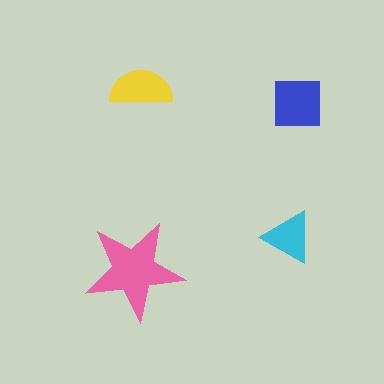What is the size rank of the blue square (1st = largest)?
2nd.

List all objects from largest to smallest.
The pink star, the blue square, the yellow semicircle, the cyan triangle.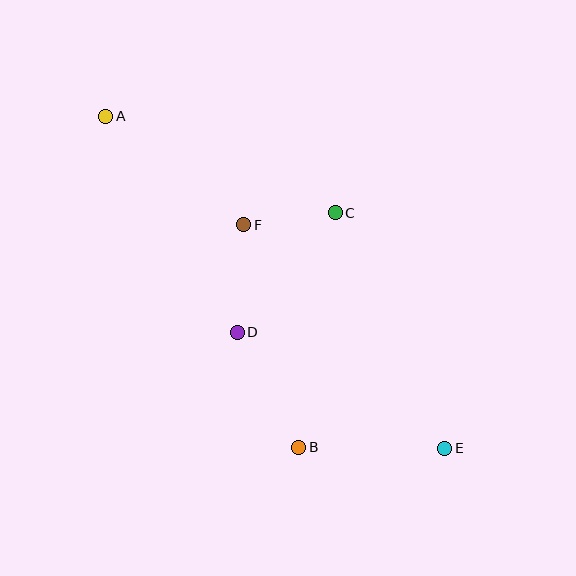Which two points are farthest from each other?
Points A and E are farthest from each other.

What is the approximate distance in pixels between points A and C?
The distance between A and C is approximately 249 pixels.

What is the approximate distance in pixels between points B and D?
The distance between B and D is approximately 130 pixels.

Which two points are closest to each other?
Points C and F are closest to each other.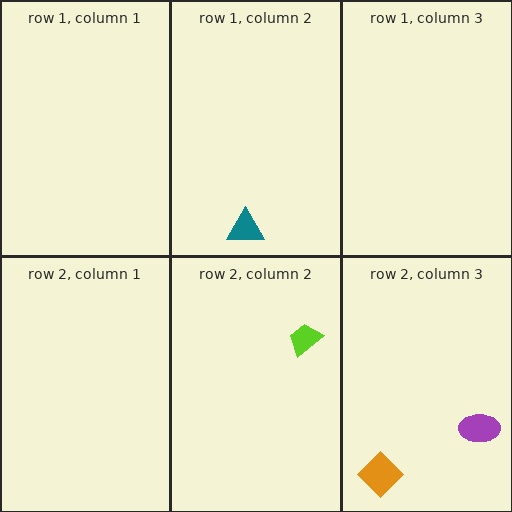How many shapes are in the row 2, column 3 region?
2.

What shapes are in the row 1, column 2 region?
The teal triangle.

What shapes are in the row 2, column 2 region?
The lime trapezoid.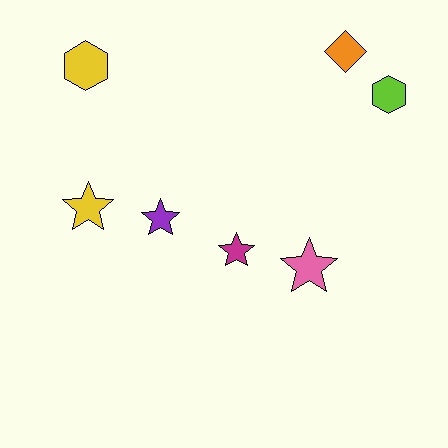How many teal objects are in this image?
There are no teal objects.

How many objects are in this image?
There are 7 objects.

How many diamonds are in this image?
There is 1 diamond.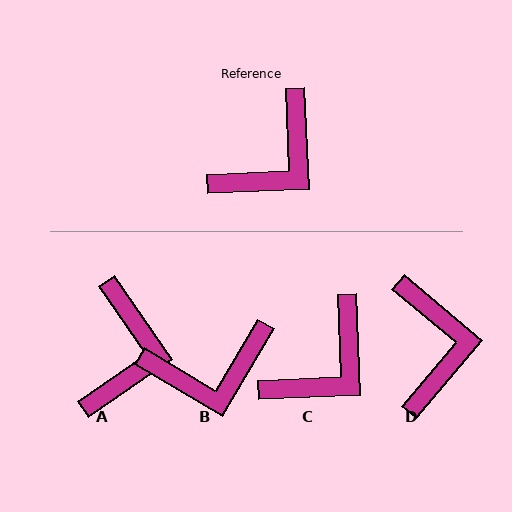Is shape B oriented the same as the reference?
No, it is off by about 33 degrees.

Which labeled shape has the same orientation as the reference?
C.